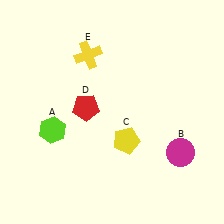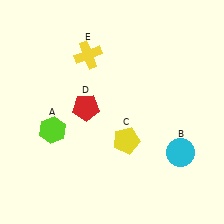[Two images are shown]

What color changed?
The circle (B) changed from magenta in Image 1 to cyan in Image 2.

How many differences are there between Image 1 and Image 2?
There is 1 difference between the two images.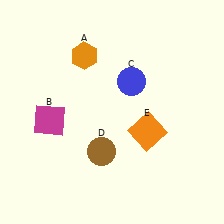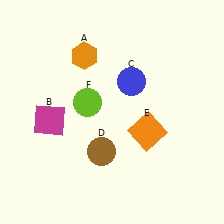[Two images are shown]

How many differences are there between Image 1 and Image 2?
There is 1 difference between the two images.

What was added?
A lime circle (F) was added in Image 2.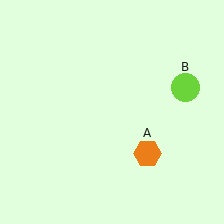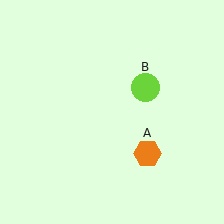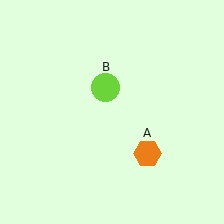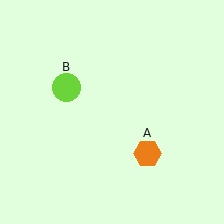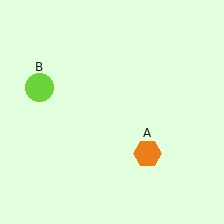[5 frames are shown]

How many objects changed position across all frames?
1 object changed position: lime circle (object B).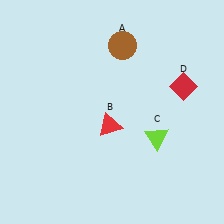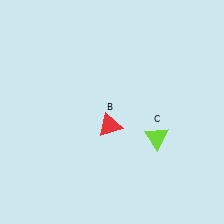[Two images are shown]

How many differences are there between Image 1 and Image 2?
There are 2 differences between the two images.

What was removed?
The red diamond (D), the brown circle (A) were removed in Image 2.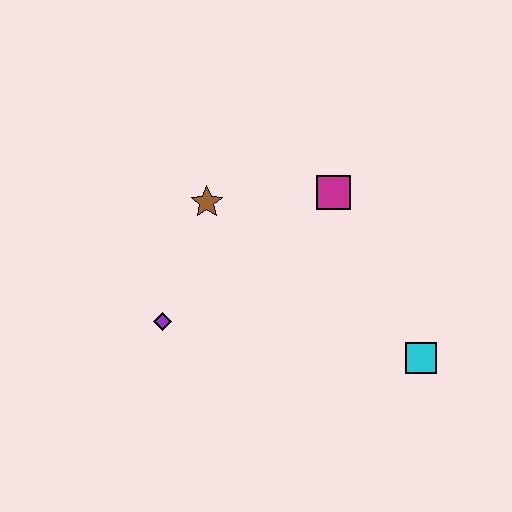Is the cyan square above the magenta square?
No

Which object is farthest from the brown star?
The cyan square is farthest from the brown star.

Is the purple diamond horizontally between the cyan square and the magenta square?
No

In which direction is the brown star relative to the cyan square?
The brown star is to the left of the cyan square.